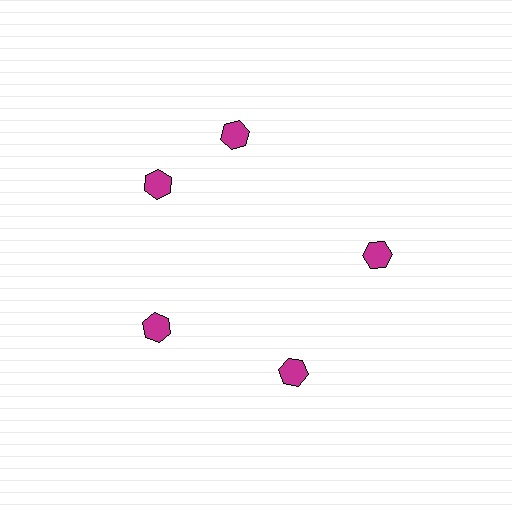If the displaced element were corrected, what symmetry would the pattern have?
It would have 5-fold rotational symmetry — the pattern would map onto itself every 72 degrees.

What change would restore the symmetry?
The symmetry would be restored by rotating it back into even spacing with its neighbors so that all 5 hexagons sit at equal angles and equal distance from the center.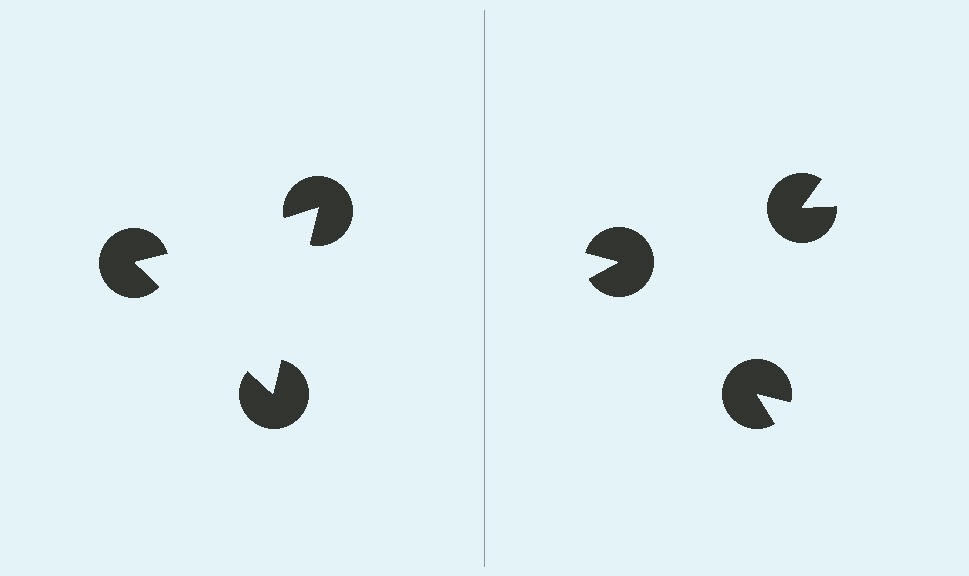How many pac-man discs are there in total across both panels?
6 — 3 on each side.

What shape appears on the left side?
An illusory triangle.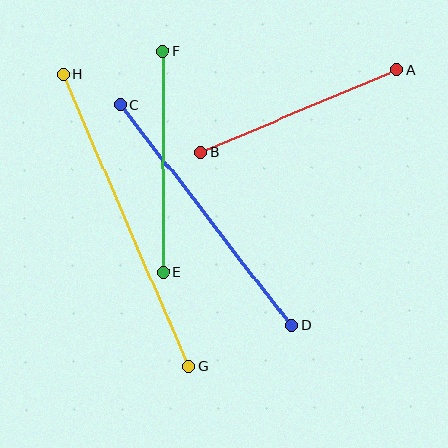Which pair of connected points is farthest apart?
Points G and H are farthest apart.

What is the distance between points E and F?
The distance is approximately 221 pixels.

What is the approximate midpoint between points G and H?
The midpoint is at approximately (126, 221) pixels.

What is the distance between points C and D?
The distance is approximately 280 pixels.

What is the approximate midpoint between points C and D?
The midpoint is at approximately (206, 215) pixels.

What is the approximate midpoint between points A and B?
The midpoint is at approximately (299, 111) pixels.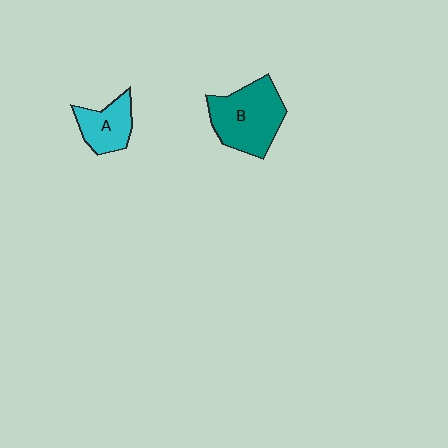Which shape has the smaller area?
Shape A (cyan).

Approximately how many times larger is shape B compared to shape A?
Approximately 1.7 times.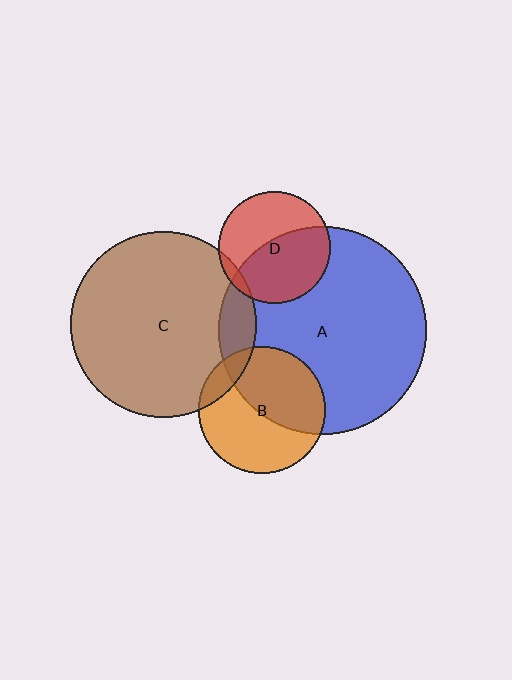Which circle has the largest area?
Circle A (blue).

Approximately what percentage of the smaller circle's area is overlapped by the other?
Approximately 55%.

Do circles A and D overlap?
Yes.